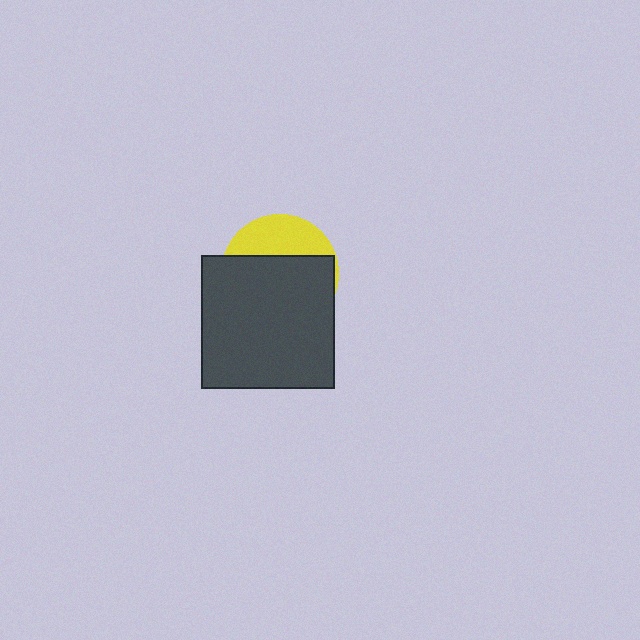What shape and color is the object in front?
The object in front is a dark gray square.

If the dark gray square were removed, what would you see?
You would see the complete yellow circle.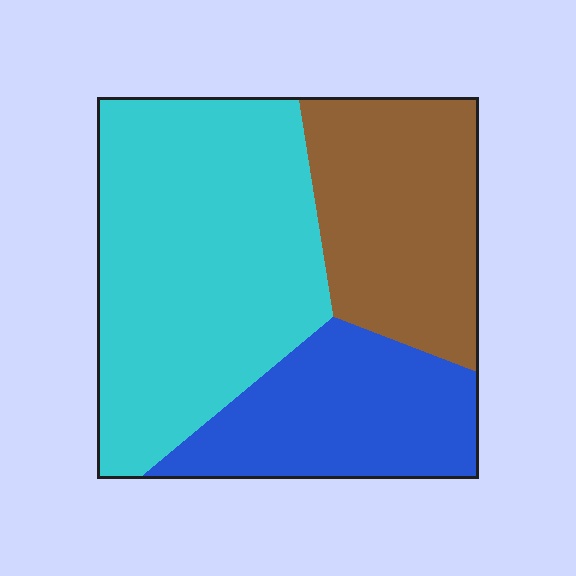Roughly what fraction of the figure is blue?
Blue takes up about one quarter (1/4) of the figure.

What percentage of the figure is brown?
Brown covers 27% of the figure.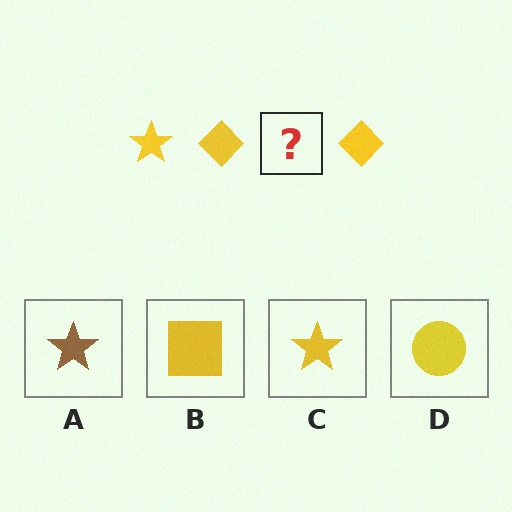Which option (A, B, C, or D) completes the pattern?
C.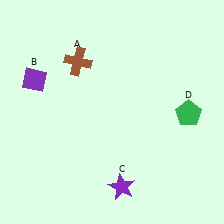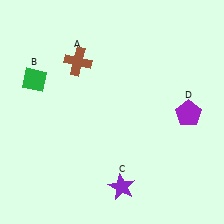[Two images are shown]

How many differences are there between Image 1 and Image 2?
There are 2 differences between the two images.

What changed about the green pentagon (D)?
In Image 1, D is green. In Image 2, it changed to purple.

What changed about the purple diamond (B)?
In Image 1, B is purple. In Image 2, it changed to green.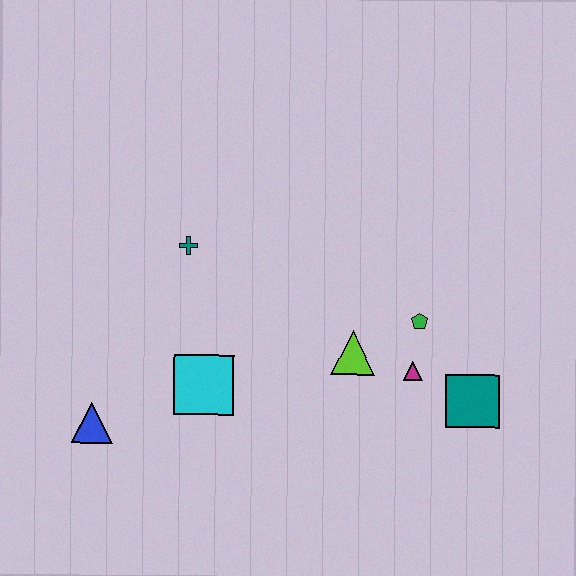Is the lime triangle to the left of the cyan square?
No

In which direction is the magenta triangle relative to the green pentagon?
The magenta triangle is below the green pentagon.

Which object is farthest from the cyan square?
The teal square is farthest from the cyan square.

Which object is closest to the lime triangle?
The magenta triangle is closest to the lime triangle.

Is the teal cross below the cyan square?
No